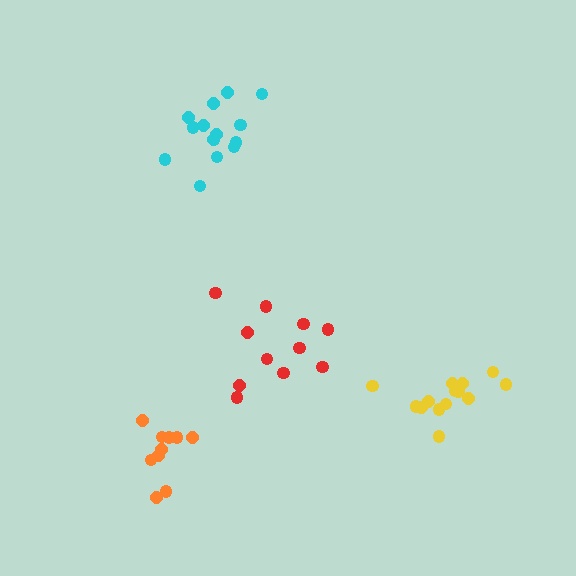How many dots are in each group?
Group 1: 11 dots, Group 2: 14 dots, Group 3: 10 dots, Group 4: 15 dots (50 total).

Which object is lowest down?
The orange cluster is bottommost.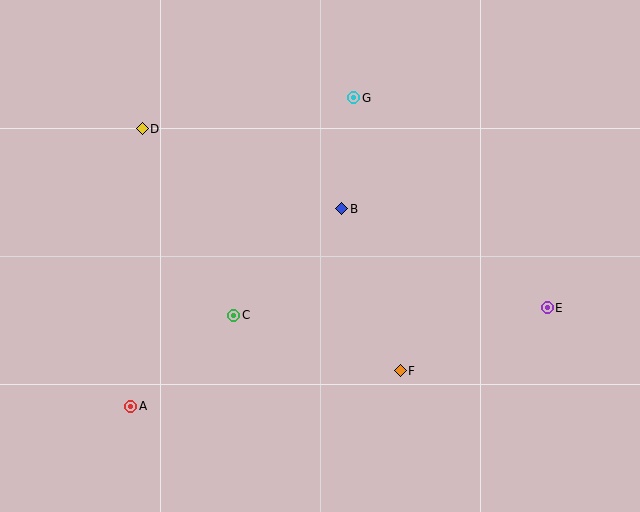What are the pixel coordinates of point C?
Point C is at (234, 315).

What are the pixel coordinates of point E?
Point E is at (547, 308).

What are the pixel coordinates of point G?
Point G is at (354, 98).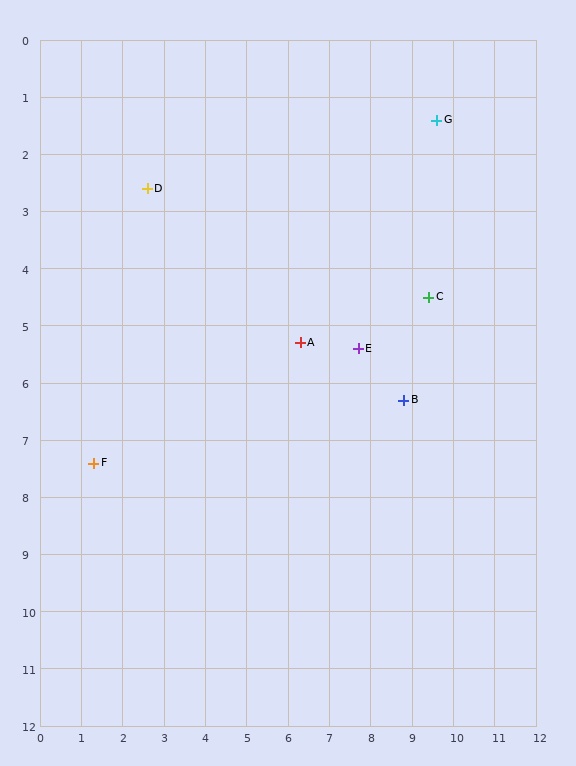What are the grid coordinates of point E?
Point E is at approximately (7.7, 5.4).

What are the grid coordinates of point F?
Point F is at approximately (1.3, 7.4).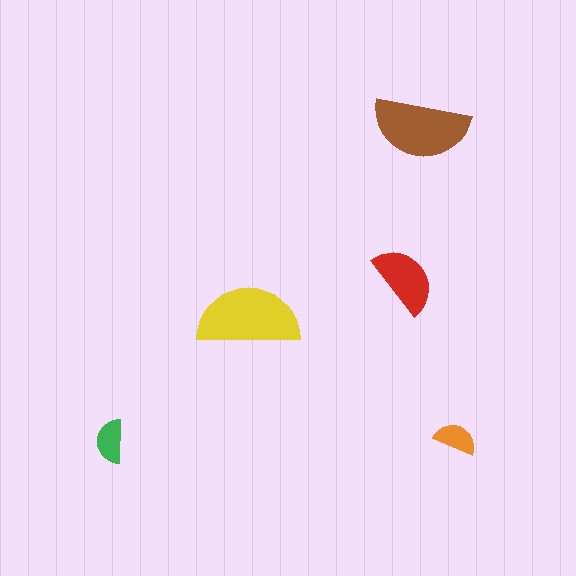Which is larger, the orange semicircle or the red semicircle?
The red one.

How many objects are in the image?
There are 5 objects in the image.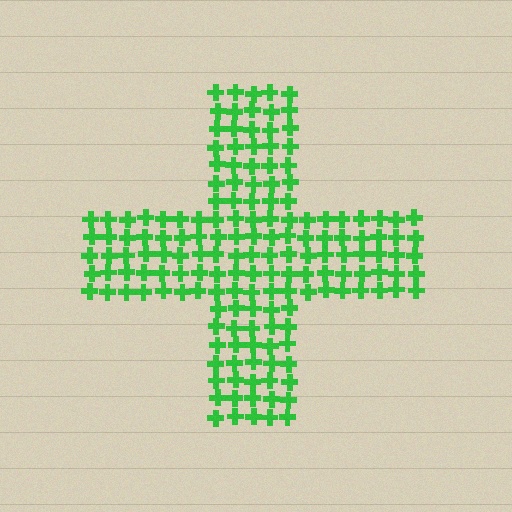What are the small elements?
The small elements are crosses.